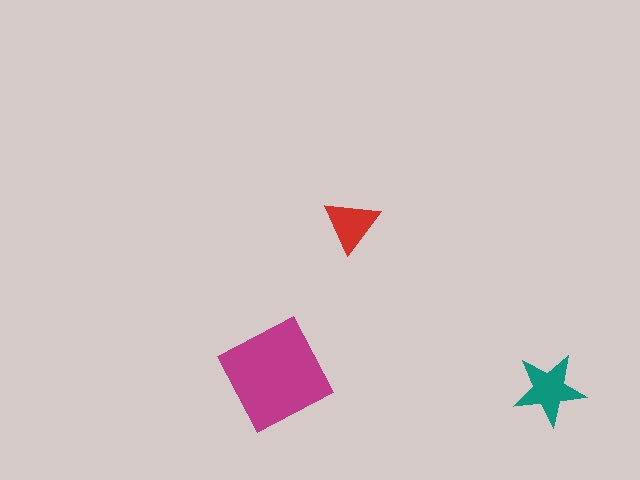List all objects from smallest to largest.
The red triangle, the teal star, the magenta diamond.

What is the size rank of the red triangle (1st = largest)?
3rd.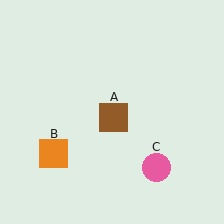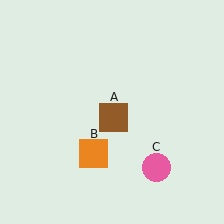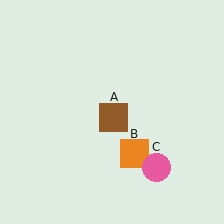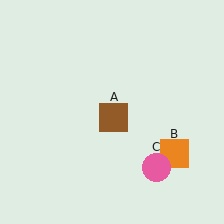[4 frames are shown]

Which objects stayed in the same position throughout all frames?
Brown square (object A) and pink circle (object C) remained stationary.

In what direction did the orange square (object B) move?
The orange square (object B) moved right.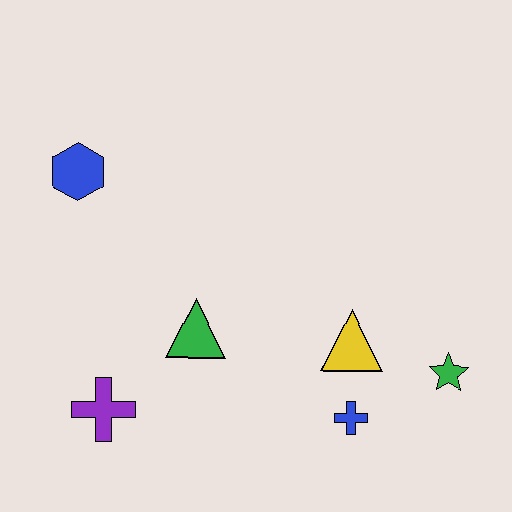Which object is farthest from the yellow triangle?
The blue hexagon is farthest from the yellow triangle.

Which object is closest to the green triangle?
The purple cross is closest to the green triangle.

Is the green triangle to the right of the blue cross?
No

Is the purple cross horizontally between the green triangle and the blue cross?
No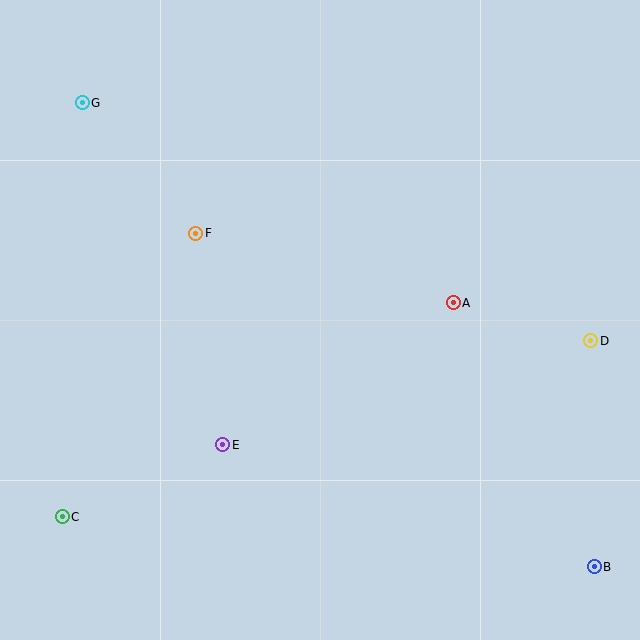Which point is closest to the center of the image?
Point A at (453, 303) is closest to the center.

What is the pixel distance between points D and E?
The distance between D and E is 382 pixels.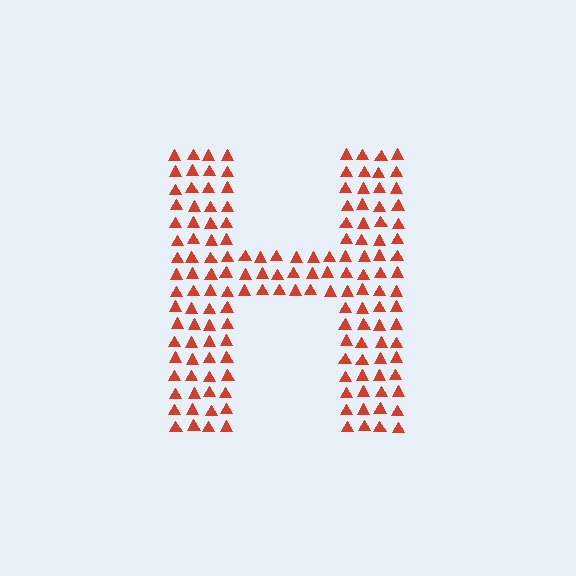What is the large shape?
The large shape is the letter H.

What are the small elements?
The small elements are triangles.